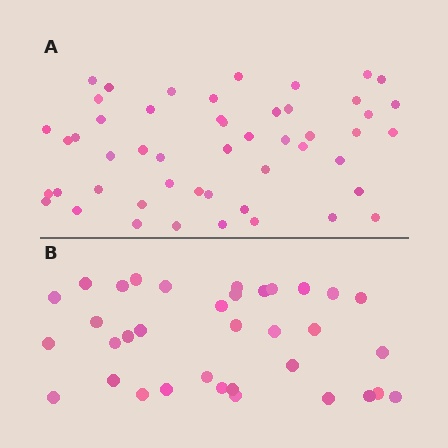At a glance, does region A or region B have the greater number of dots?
Region A (the top region) has more dots.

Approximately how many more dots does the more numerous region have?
Region A has approximately 15 more dots than region B.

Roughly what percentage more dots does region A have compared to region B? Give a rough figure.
About 45% more.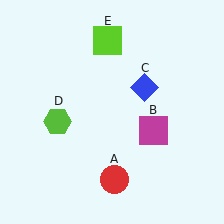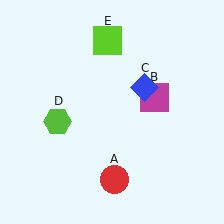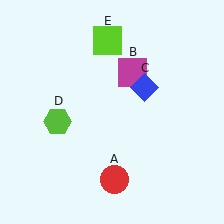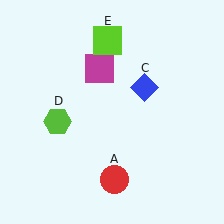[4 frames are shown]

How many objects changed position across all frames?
1 object changed position: magenta square (object B).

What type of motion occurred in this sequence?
The magenta square (object B) rotated counterclockwise around the center of the scene.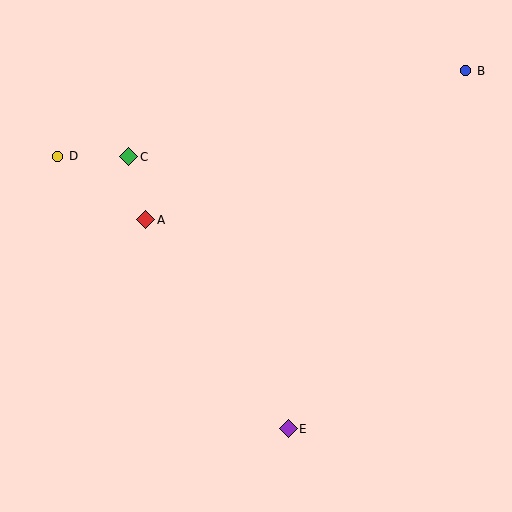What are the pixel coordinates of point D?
Point D is at (58, 156).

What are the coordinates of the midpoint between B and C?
The midpoint between B and C is at (297, 114).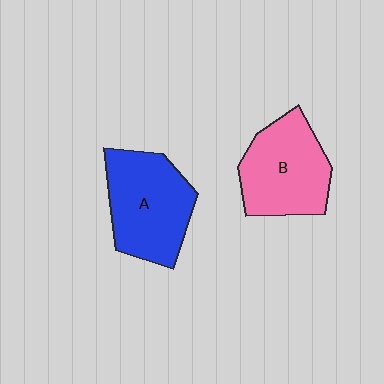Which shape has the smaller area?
Shape B (pink).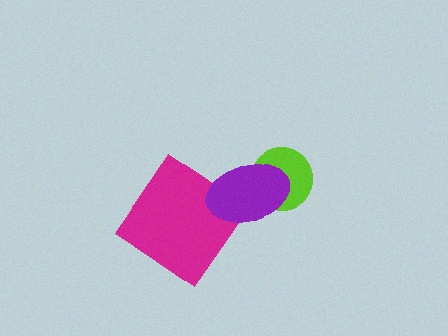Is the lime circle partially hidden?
Yes, it is partially covered by another shape.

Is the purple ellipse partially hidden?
No, no other shape covers it.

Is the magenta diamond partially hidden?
Yes, it is partially covered by another shape.